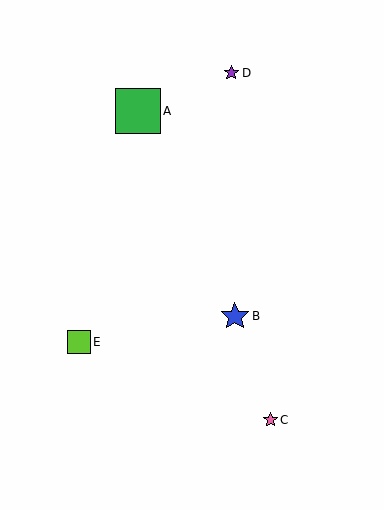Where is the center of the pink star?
The center of the pink star is at (270, 420).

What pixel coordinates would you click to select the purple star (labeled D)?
Click at (231, 73) to select the purple star D.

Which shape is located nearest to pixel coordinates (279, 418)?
The pink star (labeled C) at (270, 420) is nearest to that location.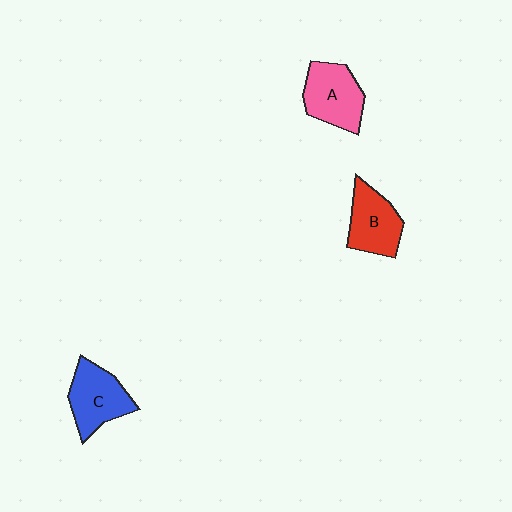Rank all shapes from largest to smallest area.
From largest to smallest: A (pink), C (blue), B (red).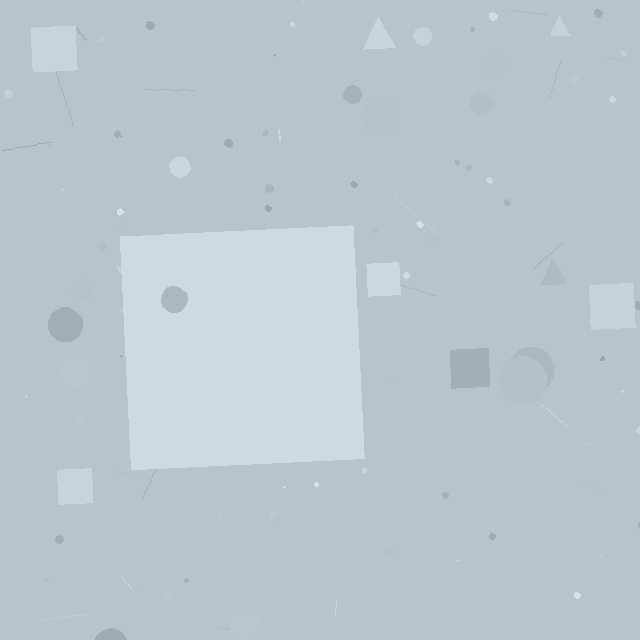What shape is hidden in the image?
A square is hidden in the image.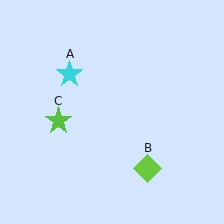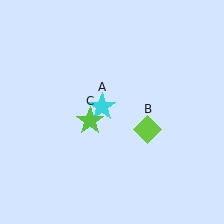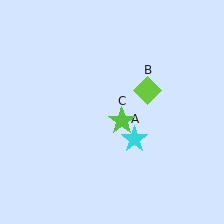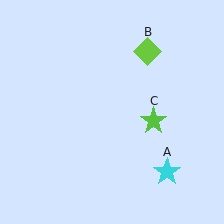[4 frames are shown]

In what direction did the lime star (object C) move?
The lime star (object C) moved right.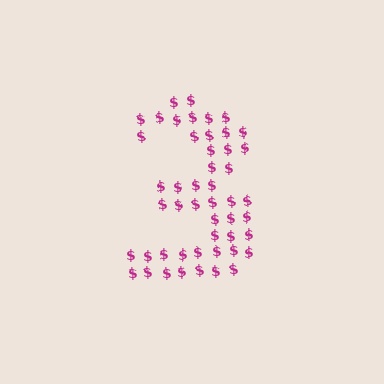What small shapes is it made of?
It is made of small dollar signs.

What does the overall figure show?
The overall figure shows the digit 3.